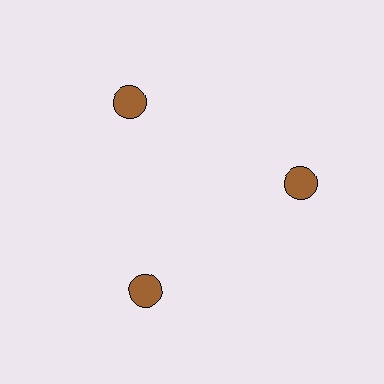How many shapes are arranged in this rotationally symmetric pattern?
There are 3 shapes, arranged in 3 groups of 1.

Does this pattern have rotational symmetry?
Yes, this pattern has 3-fold rotational symmetry. It looks the same after rotating 120 degrees around the center.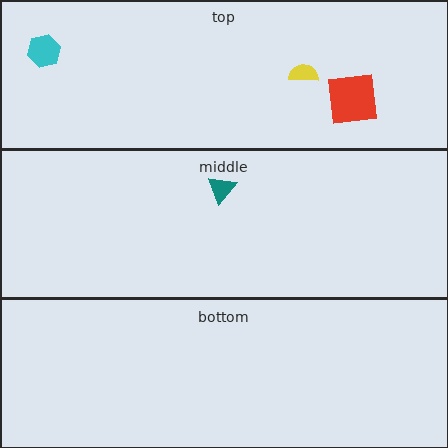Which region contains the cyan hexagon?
The top region.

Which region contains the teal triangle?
The middle region.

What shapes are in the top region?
The red square, the cyan hexagon, the yellow semicircle.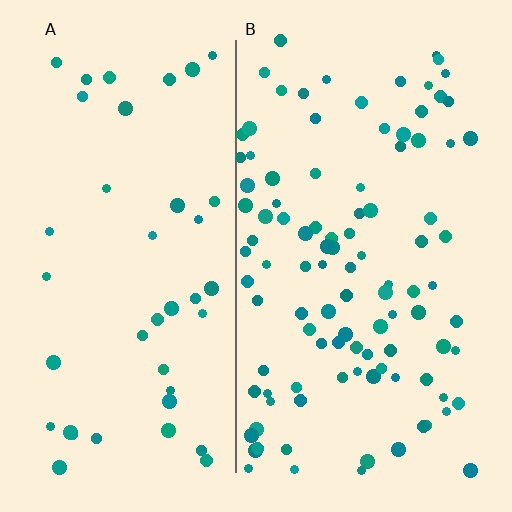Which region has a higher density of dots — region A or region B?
B (the right).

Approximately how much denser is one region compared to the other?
Approximately 2.5× — region B over region A.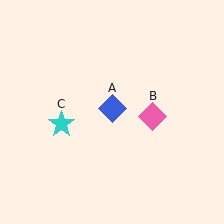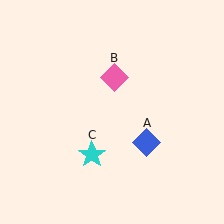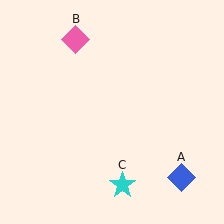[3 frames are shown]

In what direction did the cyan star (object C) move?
The cyan star (object C) moved down and to the right.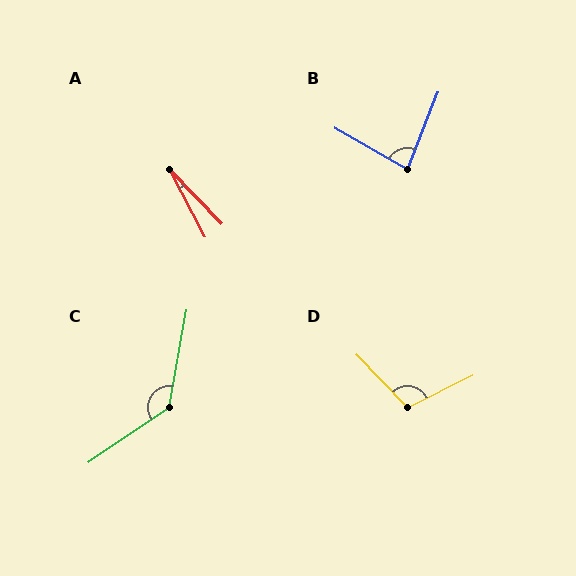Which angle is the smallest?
A, at approximately 16 degrees.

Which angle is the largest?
C, at approximately 134 degrees.